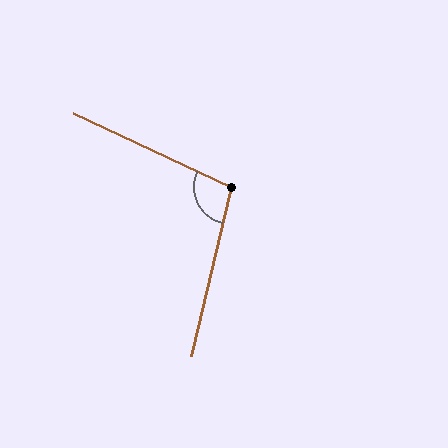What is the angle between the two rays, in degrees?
Approximately 102 degrees.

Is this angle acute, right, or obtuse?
It is obtuse.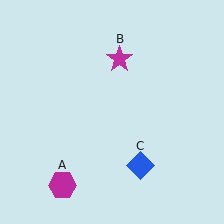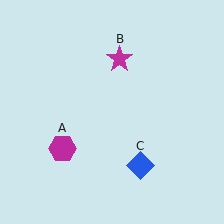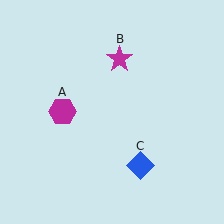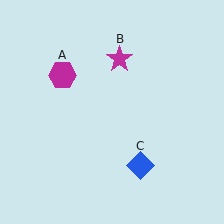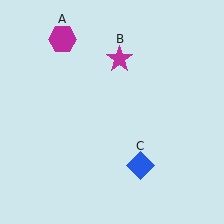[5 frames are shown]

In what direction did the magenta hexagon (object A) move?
The magenta hexagon (object A) moved up.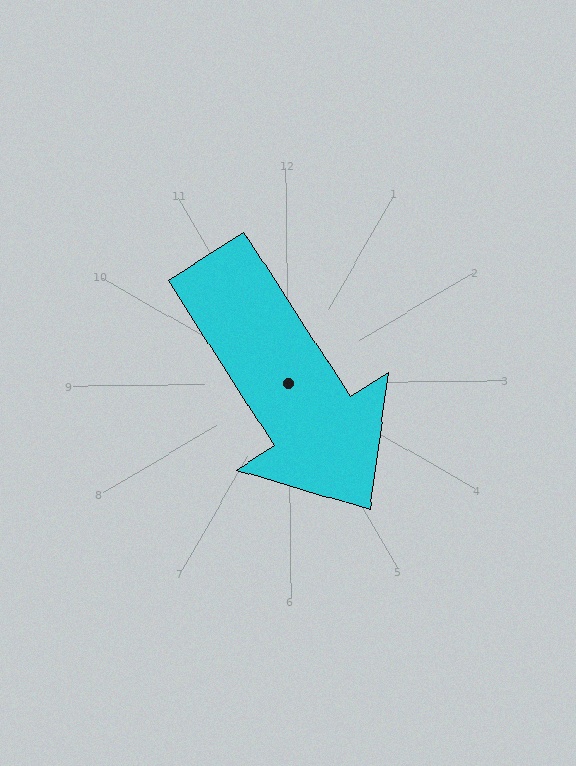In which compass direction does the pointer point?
Southeast.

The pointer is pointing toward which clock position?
Roughly 5 o'clock.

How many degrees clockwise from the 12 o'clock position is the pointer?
Approximately 148 degrees.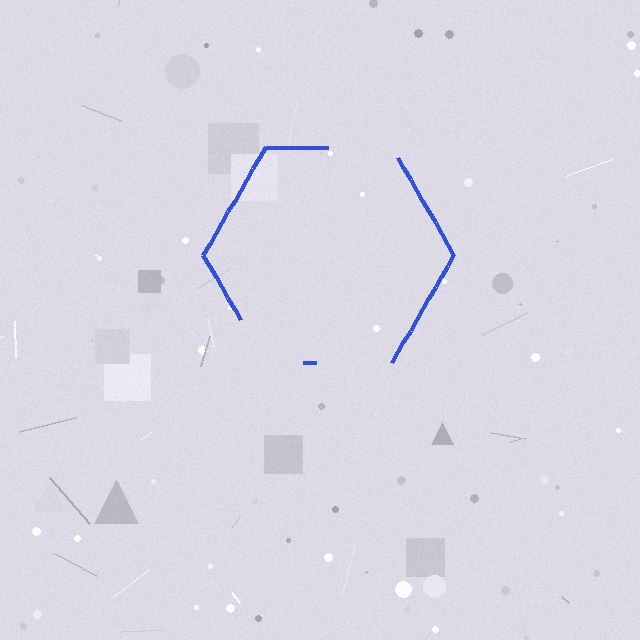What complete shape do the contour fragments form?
The contour fragments form a hexagon.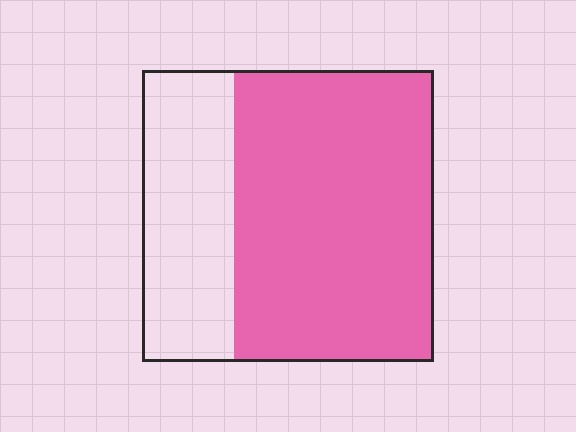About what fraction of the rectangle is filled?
About two thirds (2/3).